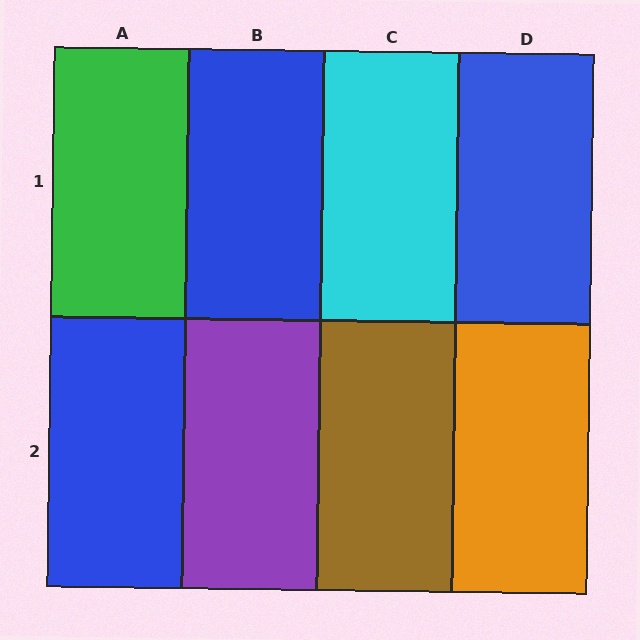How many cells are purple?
1 cell is purple.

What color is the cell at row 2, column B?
Purple.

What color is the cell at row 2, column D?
Orange.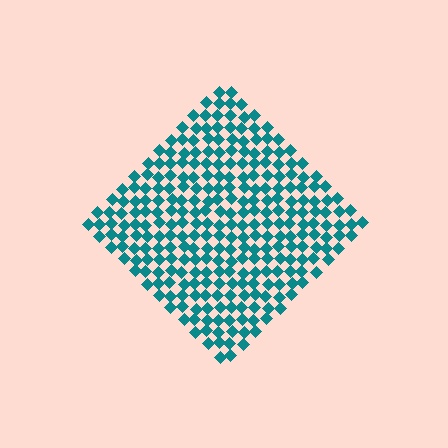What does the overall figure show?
The overall figure shows a diamond.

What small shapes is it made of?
It is made of small diamonds.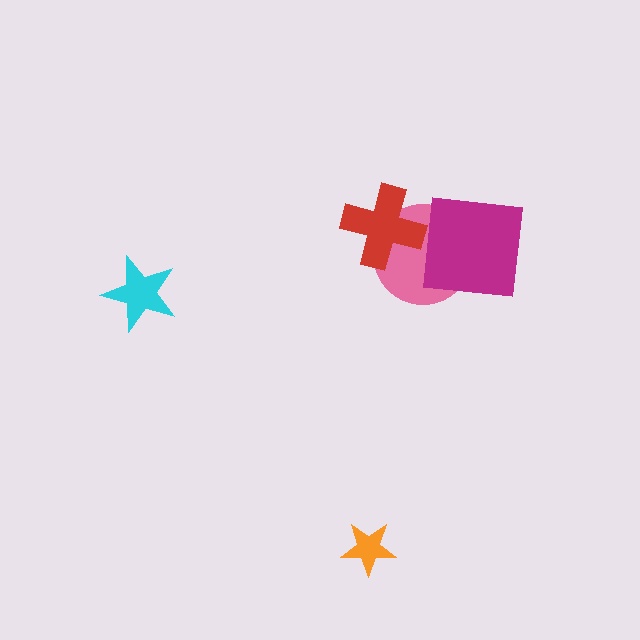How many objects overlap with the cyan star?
0 objects overlap with the cyan star.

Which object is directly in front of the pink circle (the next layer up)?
The red cross is directly in front of the pink circle.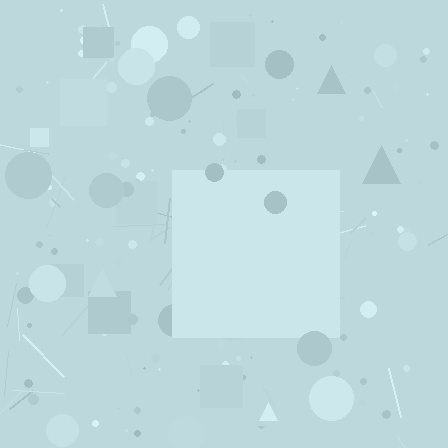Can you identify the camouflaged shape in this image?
The camouflaged shape is a square.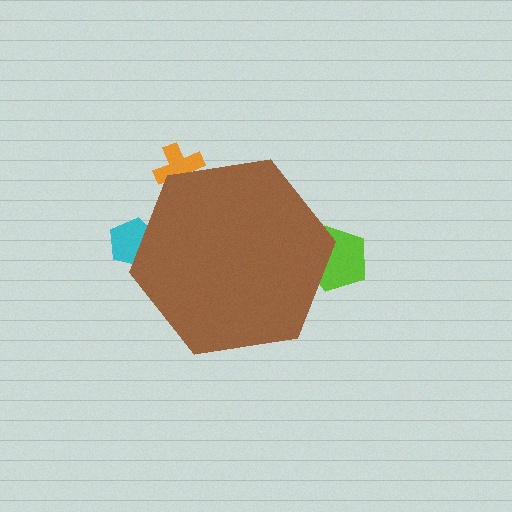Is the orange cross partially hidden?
Yes, the orange cross is partially hidden behind the brown hexagon.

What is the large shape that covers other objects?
A brown hexagon.